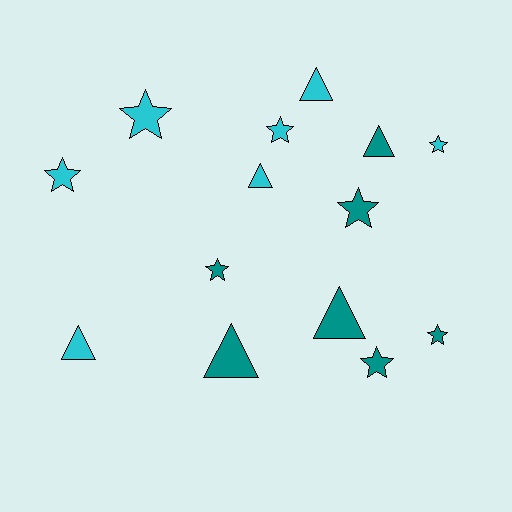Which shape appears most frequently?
Star, with 8 objects.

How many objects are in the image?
There are 14 objects.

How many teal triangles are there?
There are 3 teal triangles.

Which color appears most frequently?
Cyan, with 7 objects.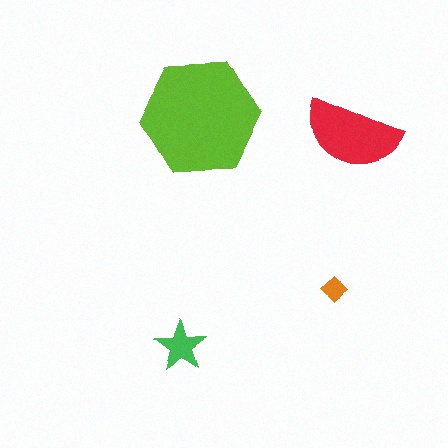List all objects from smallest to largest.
The orange diamond, the green star, the red semicircle, the lime hexagon.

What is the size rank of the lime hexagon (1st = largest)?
1st.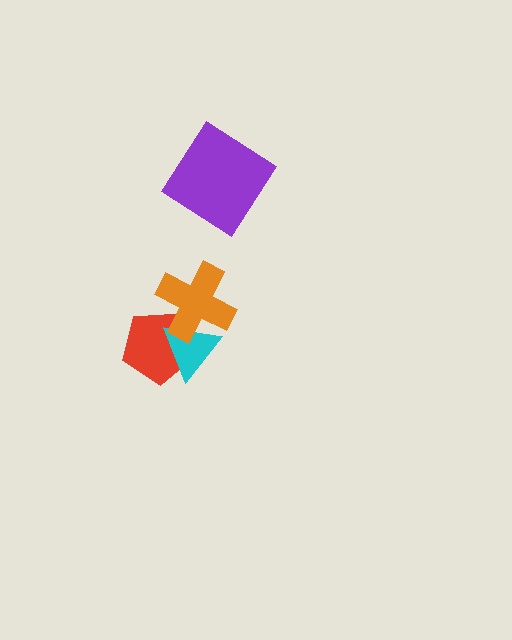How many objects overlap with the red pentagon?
2 objects overlap with the red pentagon.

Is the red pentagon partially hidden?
Yes, it is partially covered by another shape.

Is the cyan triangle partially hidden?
Yes, it is partially covered by another shape.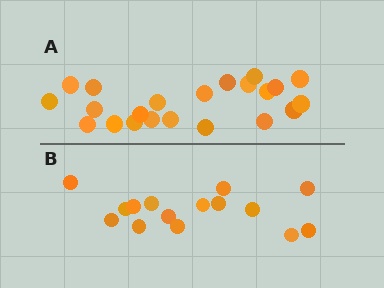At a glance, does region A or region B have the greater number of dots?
Region A (the top region) has more dots.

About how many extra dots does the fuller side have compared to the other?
Region A has roughly 8 or so more dots than region B.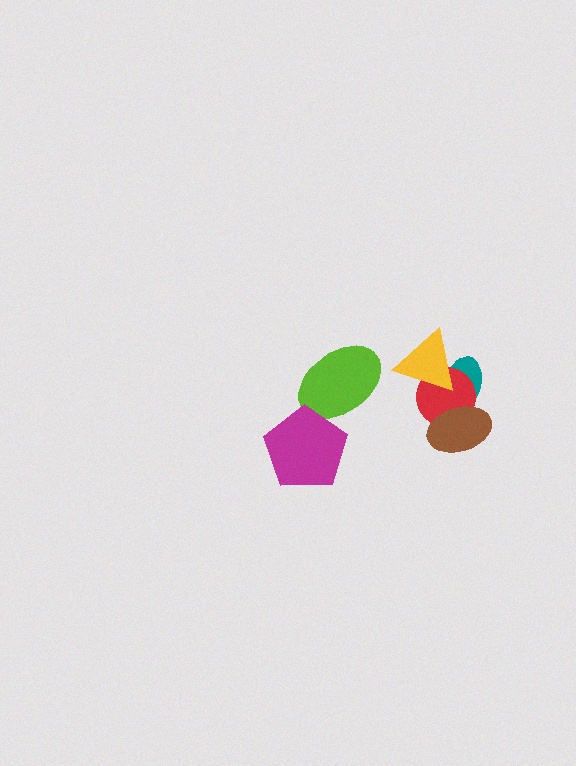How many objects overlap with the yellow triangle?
2 objects overlap with the yellow triangle.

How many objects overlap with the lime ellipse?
1 object overlaps with the lime ellipse.